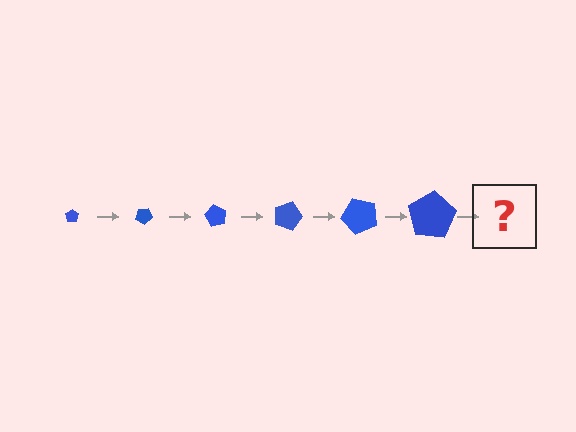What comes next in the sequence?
The next element should be a pentagon, larger than the previous one and rotated 180 degrees from the start.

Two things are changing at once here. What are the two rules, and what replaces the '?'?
The two rules are that the pentagon grows larger each step and it rotates 30 degrees each step. The '?' should be a pentagon, larger than the previous one and rotated 180 degrees from the start.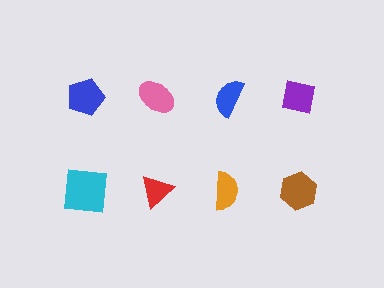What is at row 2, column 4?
A brown hexagon.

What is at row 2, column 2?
A red triangle.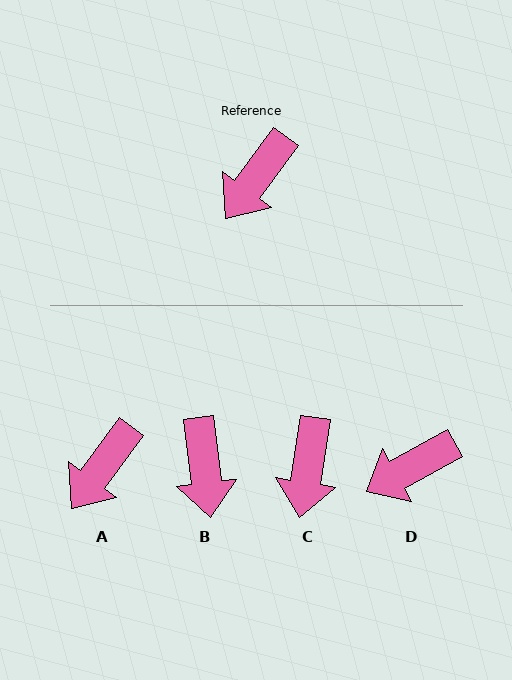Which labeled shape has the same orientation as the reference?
A.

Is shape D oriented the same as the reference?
No, it is off by about 25 degrees.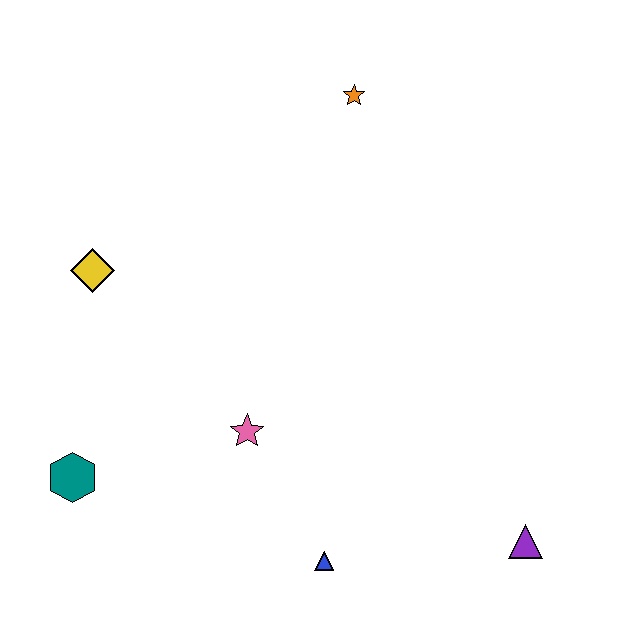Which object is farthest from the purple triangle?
The yellow diamond is farthest from the purple triangle.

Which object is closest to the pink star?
The blue triangle is closest to the pink star.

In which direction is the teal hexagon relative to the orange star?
The teal hexagon is below the orange star.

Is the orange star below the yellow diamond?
No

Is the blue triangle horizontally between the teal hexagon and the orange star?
Yes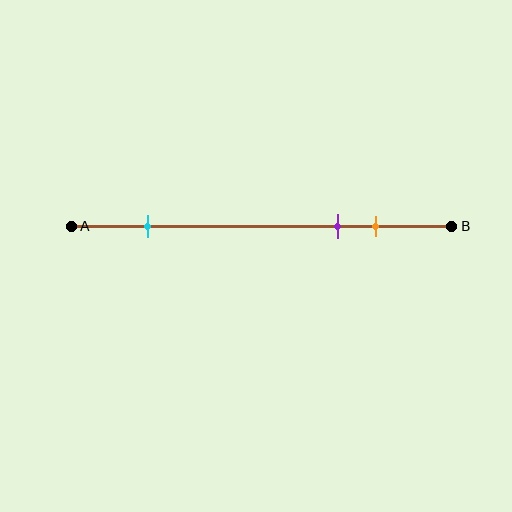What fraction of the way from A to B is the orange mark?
The orange mark is approximately 80% (0.8) of the way from A to B.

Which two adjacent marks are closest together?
The purple and orange marks are the closest adjacent pair.